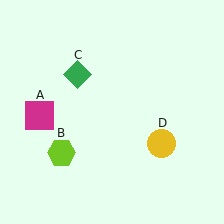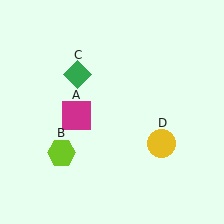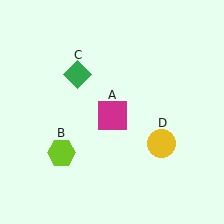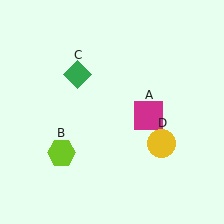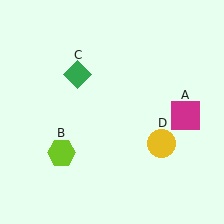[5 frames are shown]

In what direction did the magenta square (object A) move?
The magenta square (object A) moved right.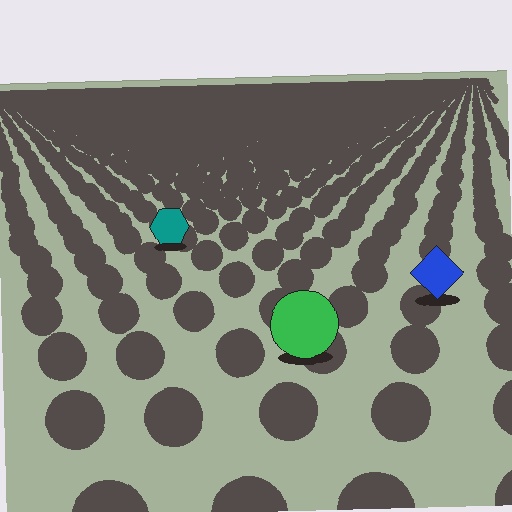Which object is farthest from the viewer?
The teal hexagon is farthest from the viewer. It appears smaller and the ground texture around it is denser.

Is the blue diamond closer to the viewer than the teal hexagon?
Yes. The blue diamond is closer — you can tell from the texture gradient: the ground texture is coarser near it.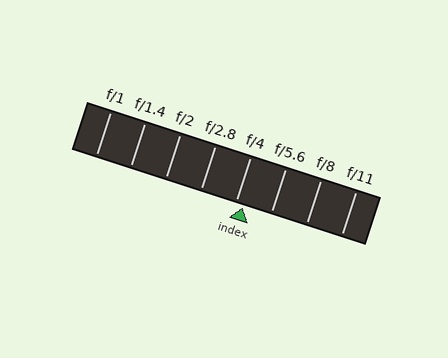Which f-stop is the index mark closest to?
The index mark is closest to f/4.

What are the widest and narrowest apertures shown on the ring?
The widest aperture shown is f/1 and the narrowest is f/11.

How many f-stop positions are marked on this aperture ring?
There are 8 f-stop positions marked.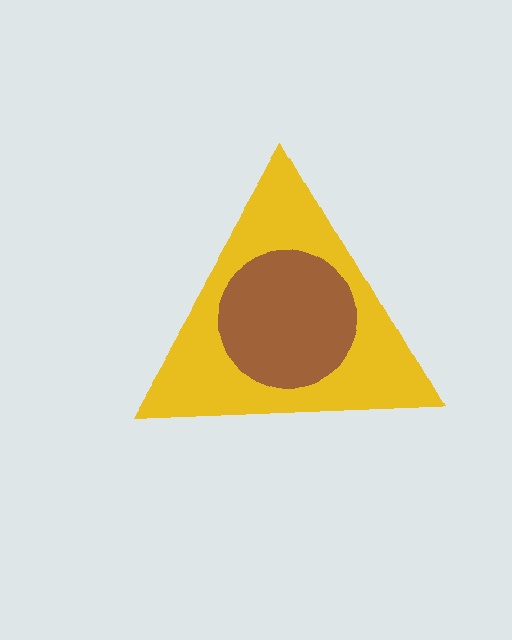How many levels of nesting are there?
2.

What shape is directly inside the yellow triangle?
The brown circle.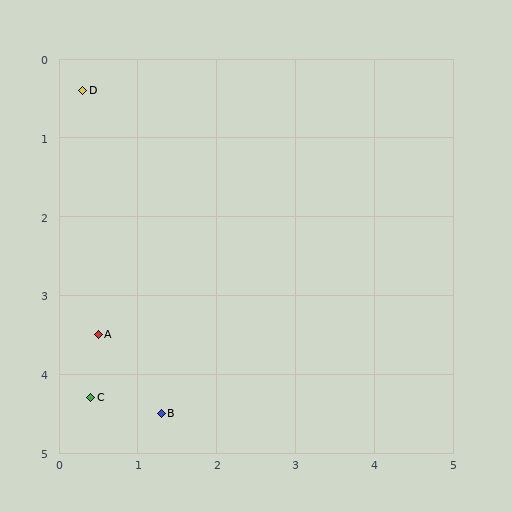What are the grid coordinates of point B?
Point B is at approximately (1.3, 4.5).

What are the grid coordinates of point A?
Point A is at approximately (0.5, 3.5).